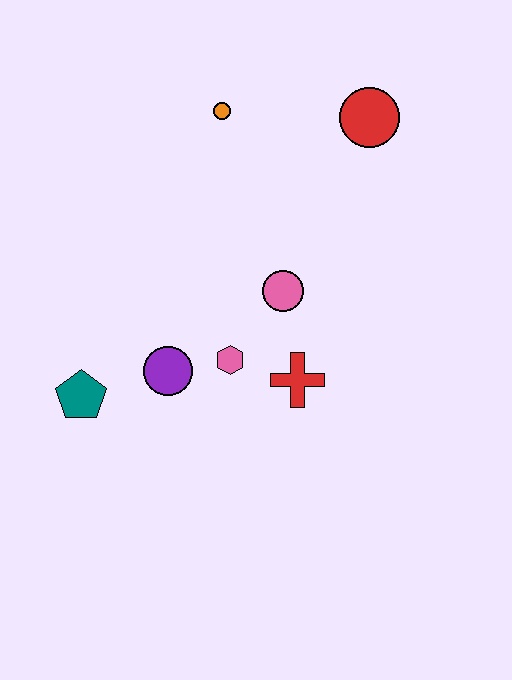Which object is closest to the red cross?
The pink hexagon is closest to the red cross.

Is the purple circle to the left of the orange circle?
Yes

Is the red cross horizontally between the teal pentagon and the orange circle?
No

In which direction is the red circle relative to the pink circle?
The red circle is above the pink circle.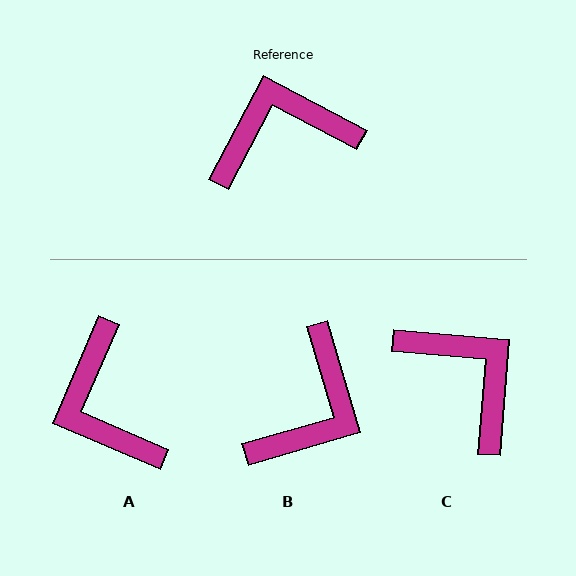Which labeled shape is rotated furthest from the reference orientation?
B, about 136 degrees away.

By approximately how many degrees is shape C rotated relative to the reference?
Approximately 67 degrees clockwise.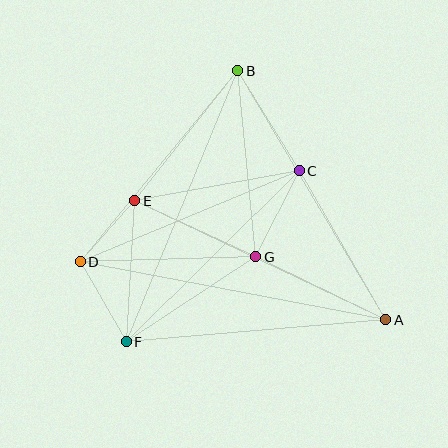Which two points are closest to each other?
Points D and E are closest to each other.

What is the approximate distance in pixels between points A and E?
The distance between A and E is approximately 278 pixels.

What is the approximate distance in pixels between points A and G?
The distance between A and G is approximately 144 pixels.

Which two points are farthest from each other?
Points A and D are farthest from each other.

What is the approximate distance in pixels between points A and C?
The distance between A and C is approximately 172 pixels.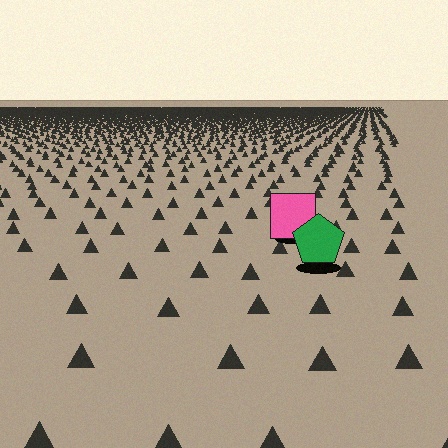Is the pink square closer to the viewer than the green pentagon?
No. The green pentagon is closer — you can tell from the texture gradient: the ground texture is coarser near it.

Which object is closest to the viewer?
The green pentagon is closest. The texture marks near it are larger and more spread out.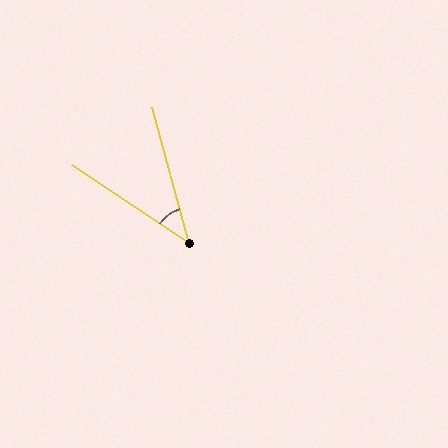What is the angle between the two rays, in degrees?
Approximately 41 degrees.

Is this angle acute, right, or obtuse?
It is acute.